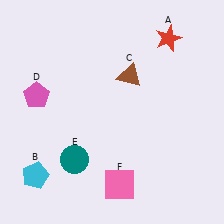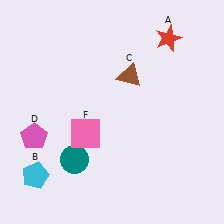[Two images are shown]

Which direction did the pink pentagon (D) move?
The pink pentagon (D) moved down.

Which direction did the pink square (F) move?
The pink square (F) moved up.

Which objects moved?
The objects that moved are: the pink pentagon (D), the pink square (F).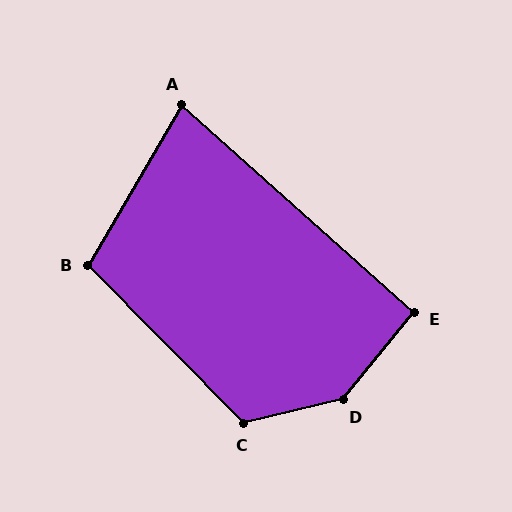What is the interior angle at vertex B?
Approximately 105 degrees (obtuse).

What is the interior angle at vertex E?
Approximately 93 degrees (approximately right).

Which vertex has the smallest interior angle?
A, at approximately 79 degrees.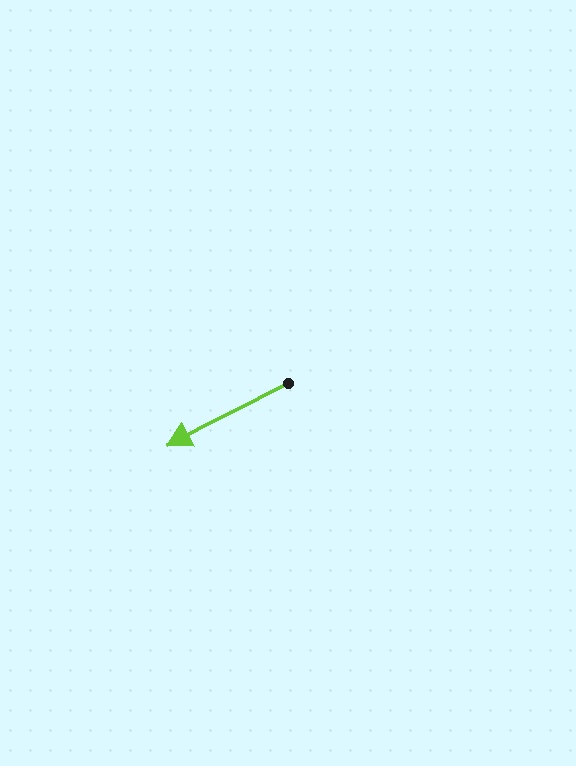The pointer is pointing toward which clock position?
Roughly 8 o'clock.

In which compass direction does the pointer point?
Southwest.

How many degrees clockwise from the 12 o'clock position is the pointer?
Approximately 243 degrees.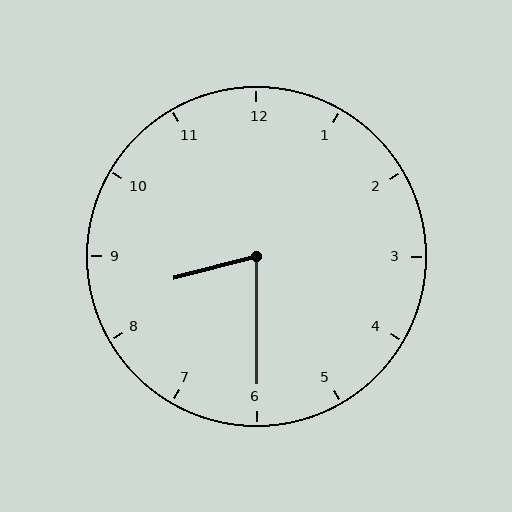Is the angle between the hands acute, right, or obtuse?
It is acute.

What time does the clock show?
8:30.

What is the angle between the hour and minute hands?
Approximately 75 degrees.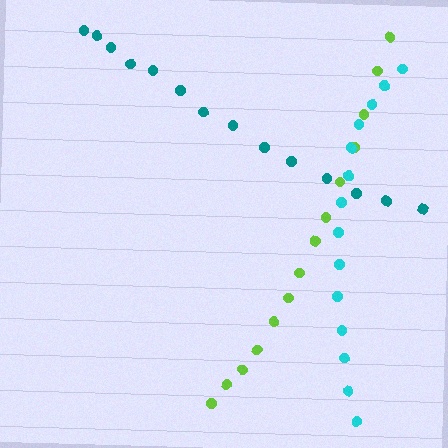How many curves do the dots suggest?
There are 3 distinct paths.